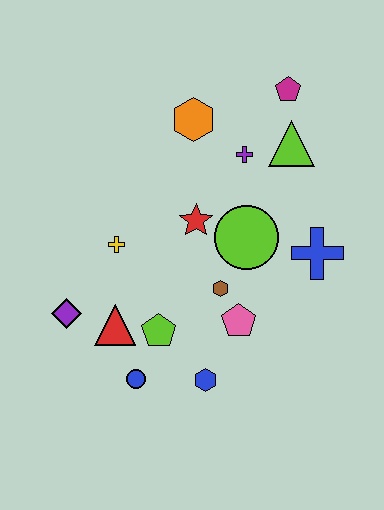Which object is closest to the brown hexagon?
The pink pentagon is closest to the brown hexagon.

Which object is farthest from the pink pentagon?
The magenta pentagon is farthest from the pink pentagon.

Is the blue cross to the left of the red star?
No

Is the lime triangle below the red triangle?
No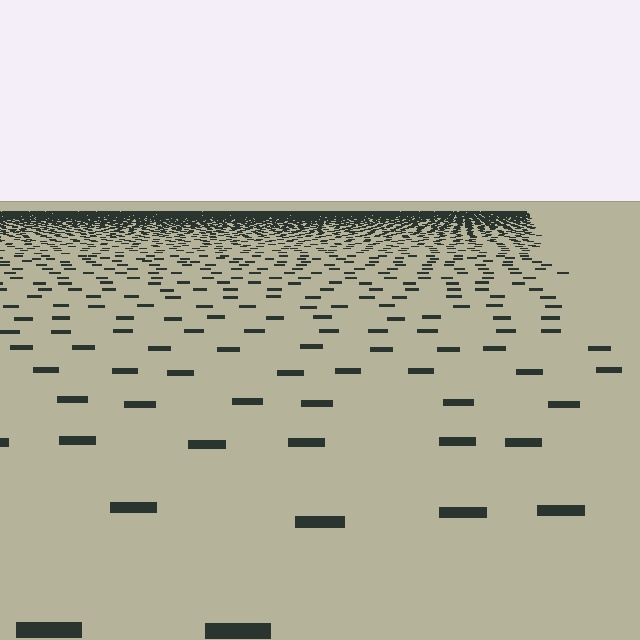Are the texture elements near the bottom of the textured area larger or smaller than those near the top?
Larger. Near the bottom, elements are closer to the viewer and appear at a bigger on-screen size.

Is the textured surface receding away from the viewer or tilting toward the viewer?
The surface is receding away from the viewer. Texture elements get smaller and denser toward the top.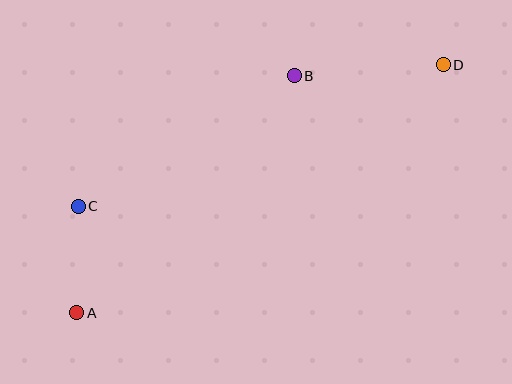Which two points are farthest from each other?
Points A and D are farthest from each other.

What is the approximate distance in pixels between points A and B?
The distance between A and B is approximately 322 pixels.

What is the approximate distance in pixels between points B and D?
The distance between B and D is approximately 149 pixels.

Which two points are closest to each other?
Points A and C are closest to each other.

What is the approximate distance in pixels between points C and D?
The distance between C and D is approximately 392 pixels.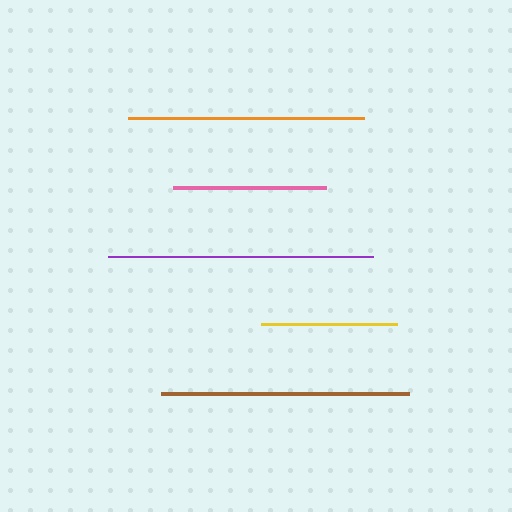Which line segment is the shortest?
The yellow line is the shortest at approximately 136 pixels.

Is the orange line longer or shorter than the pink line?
The orange line is longer than the pink line.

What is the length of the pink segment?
The pink segment is approximately 153 pixels long.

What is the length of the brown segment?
The brown segment is approximately 249 pixels long.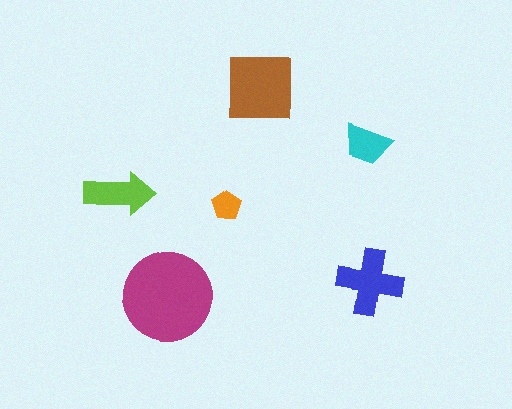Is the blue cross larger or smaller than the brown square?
Smaller.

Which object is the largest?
The magenta circle.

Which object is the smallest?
The orange pentagon.